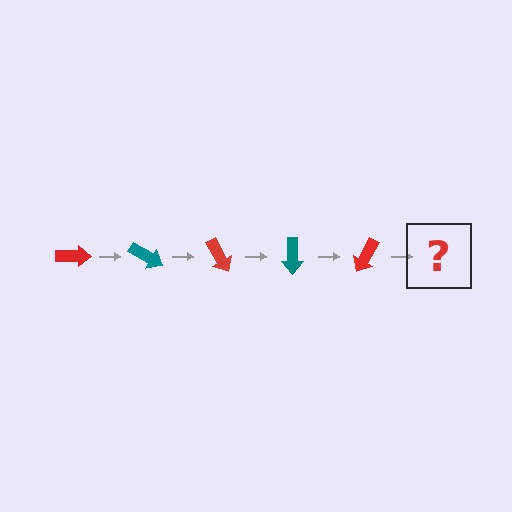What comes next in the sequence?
The next element should be a teal arrow, rotated 150 degrees from the start.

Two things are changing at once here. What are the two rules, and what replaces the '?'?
The two rules are that it rotates 30 degrees each step and the color cycles through red and teal. The '?' should be a teal arrow, rotated 150 degrees from the start.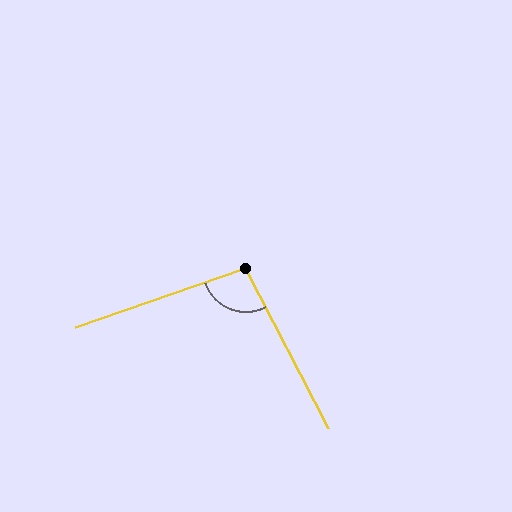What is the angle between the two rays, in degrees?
Approximately 98 degrees.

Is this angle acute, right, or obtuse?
It is obtuse.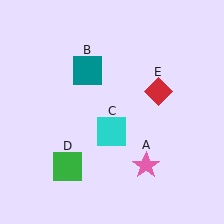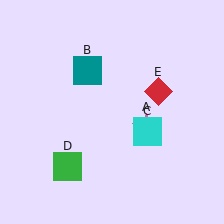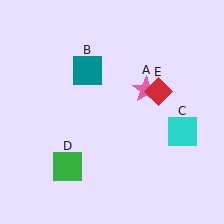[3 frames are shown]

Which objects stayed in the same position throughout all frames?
Teal square (object B) and green square (object D) and red diamond (object E) remained stationary.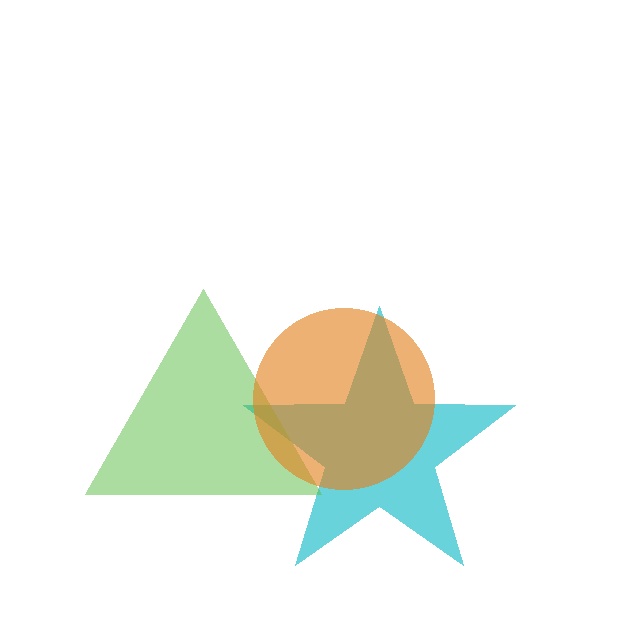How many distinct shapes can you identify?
There are 3 distinct shapes: a cyan star, a lime triangle, an orange circle.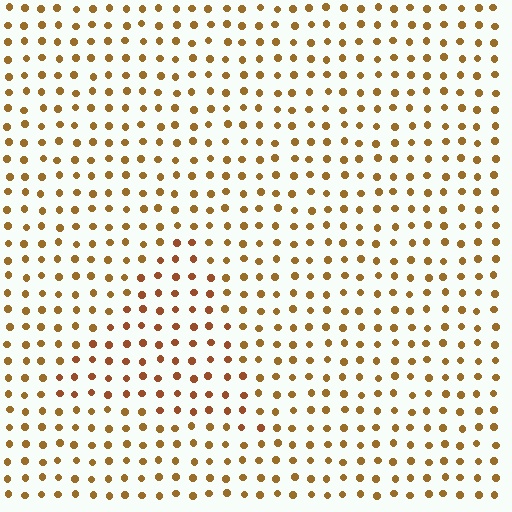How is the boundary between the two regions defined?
The boundary is defined purely by a slight shift in hue (about 17 degrees). Spacing, size, and orientation are identical on both sides.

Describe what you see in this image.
The image is filled with small brown elements in a uniform arrangement. A triangle-shaped region is visible where the elements are tinted to a slightly different hue, forming a subtle color boundary.